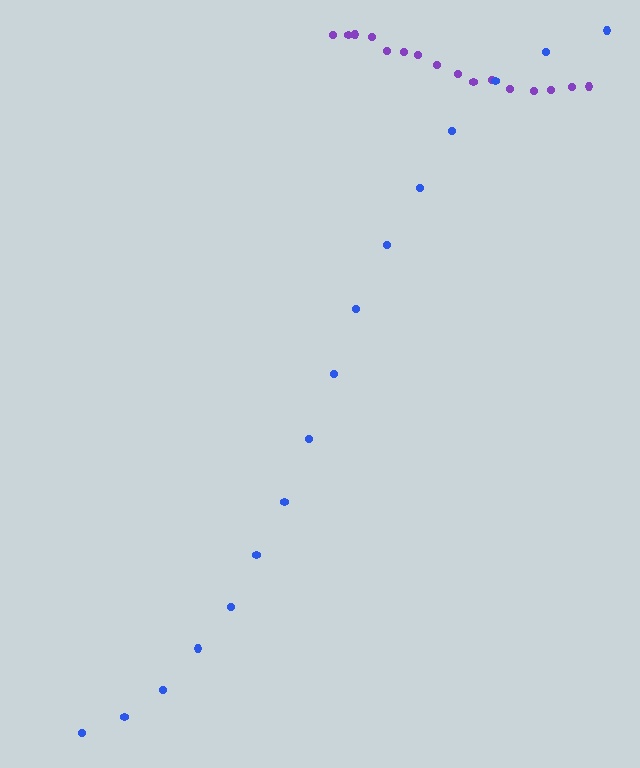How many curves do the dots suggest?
There are 2 distinct paths.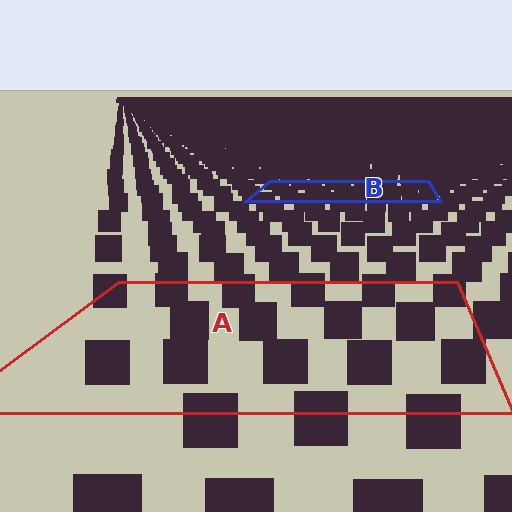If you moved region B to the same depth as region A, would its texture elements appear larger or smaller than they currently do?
They would appear larger. At a closer depth, the same texture elements are projected at a bigger on-screen size.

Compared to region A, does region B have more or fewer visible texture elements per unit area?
Region B has more texture elements per unit area — they are packed more densely because it is farther away.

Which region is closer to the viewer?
Region A is closer. The texture elements there are larger and more spread out.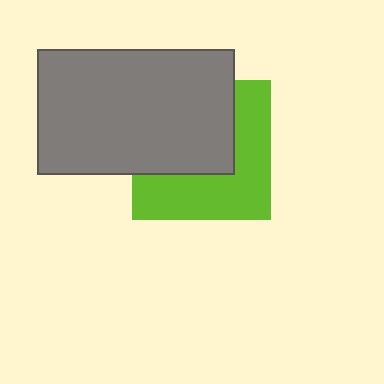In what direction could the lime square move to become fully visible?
The lime square could move toward the lower-right. That would shift it out from behind the gray rectangle entirely.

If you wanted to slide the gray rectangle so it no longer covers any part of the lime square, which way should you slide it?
Slide it toward the upper-left — that is the most direct way to separate the two shapes.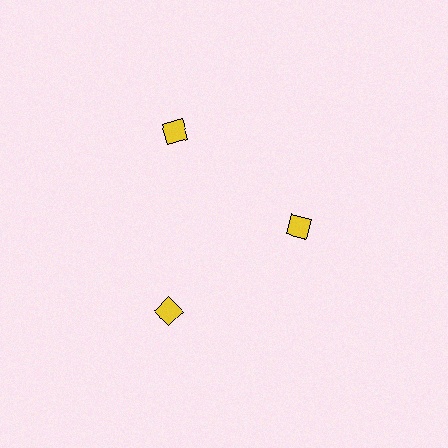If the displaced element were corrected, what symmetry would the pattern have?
It would have 3-fold rotational symmetry — the pattern would map onto itself every 120 degrees.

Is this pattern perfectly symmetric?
No. The 3 yellow diamonds are arranged in a ring, but one element near the 3 o'clock position is pulled inward toward the center, breaking the 3-fold rotational symmetry.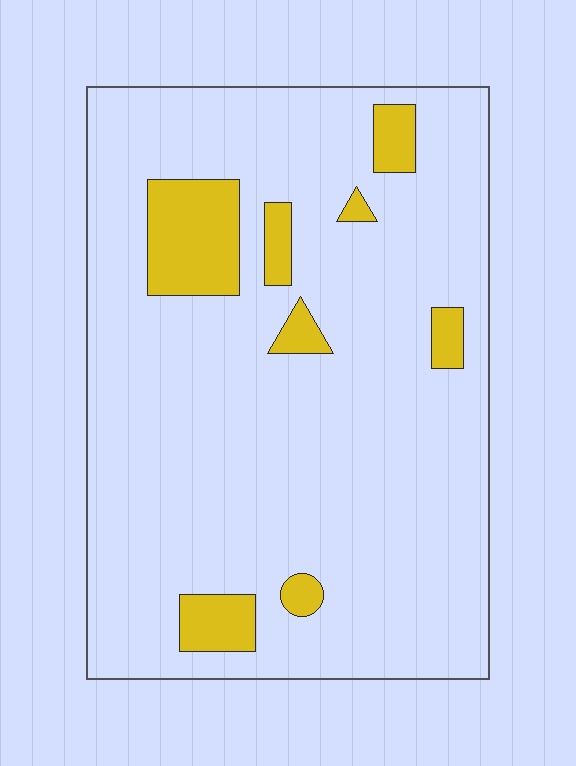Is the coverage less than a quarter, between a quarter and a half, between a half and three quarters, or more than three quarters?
Less than a quarter.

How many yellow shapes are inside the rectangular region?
8.